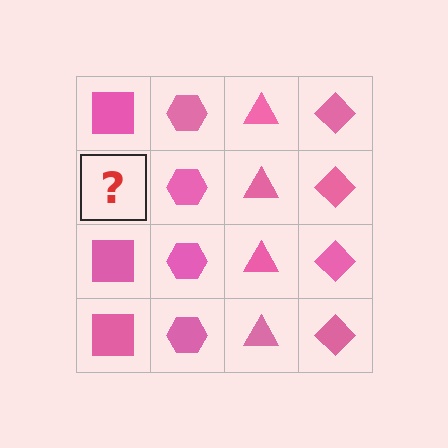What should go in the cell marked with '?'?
The missing cell should contain a pink square.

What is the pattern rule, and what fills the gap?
The rule is that each column has a consistent shape. The gap should be filled with a pink square.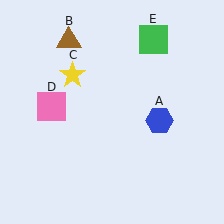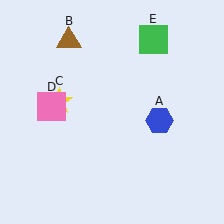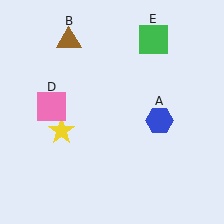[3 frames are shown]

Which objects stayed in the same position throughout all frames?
Blue hexagon (object A) and brown triangle (object B) and pink square (object D) and green square (object E) remained stationary.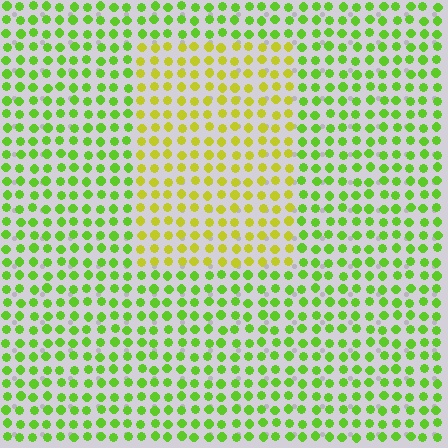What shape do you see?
I see a rectangle.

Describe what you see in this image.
The image is filled with small lime elements in a uniform arrangement. A rectangle-shaped region is visible where the elements are tinted to a slightly different hue, forming a subtle color boundary.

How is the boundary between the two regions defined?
The boundary is defined purely by a slight shift in hue (about 36 degrees). Spacing, size, and orientation are identical on both sides.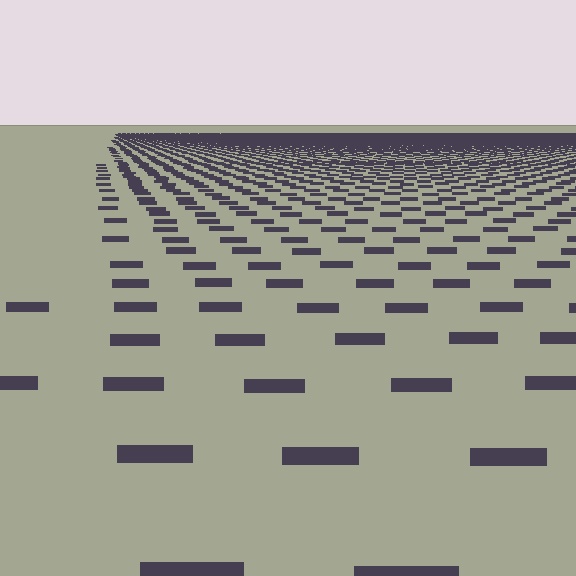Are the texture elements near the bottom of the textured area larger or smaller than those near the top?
Larger. Near the bottom, elements are closer to the viewer and appear at a bigger on-screen size.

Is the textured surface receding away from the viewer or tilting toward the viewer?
The surface is receding away from the viewer. Texture elements get smaller and denser toward the top.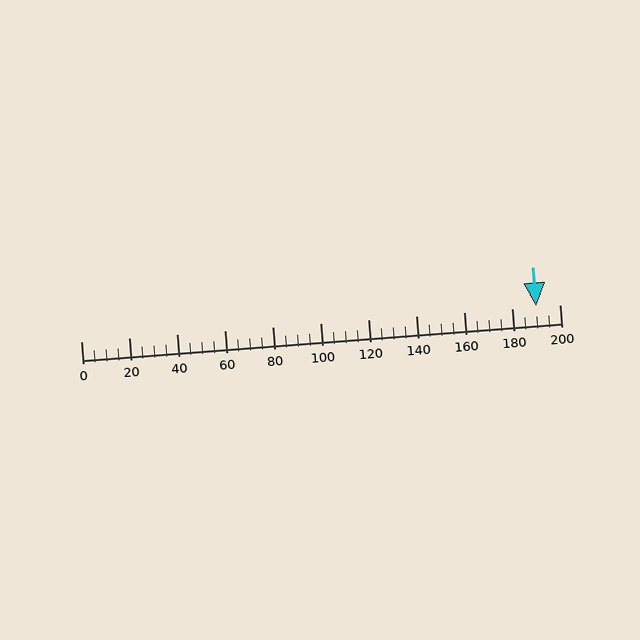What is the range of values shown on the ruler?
The ruler shows values from 0 to 200.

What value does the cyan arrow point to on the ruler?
The cyan arrow points to approximately 190.